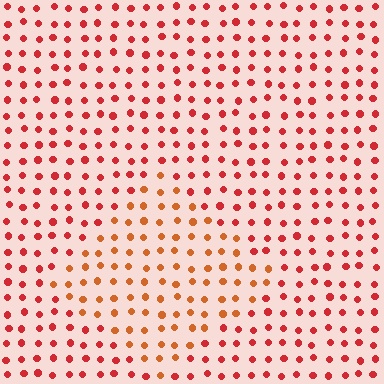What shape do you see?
I see a diamond.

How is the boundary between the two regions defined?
The boundary is defined purely by a slight shift in hue (about 26 degrees). Spacing, size, and orientation are identical on both sides.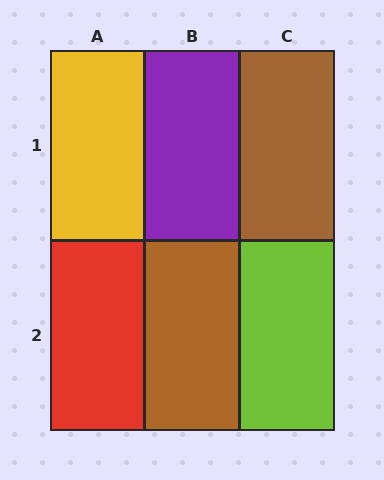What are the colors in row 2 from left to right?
Red, brown, lime.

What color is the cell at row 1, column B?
Purple.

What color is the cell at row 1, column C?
Brown.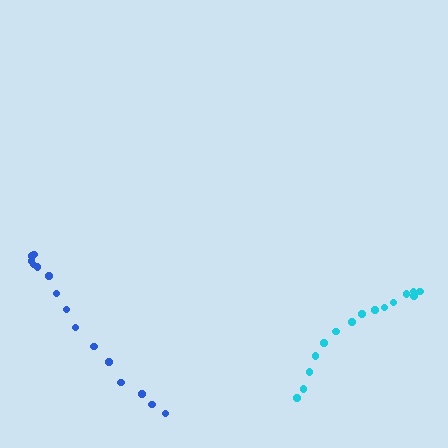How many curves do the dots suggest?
There are 2 distinct paths.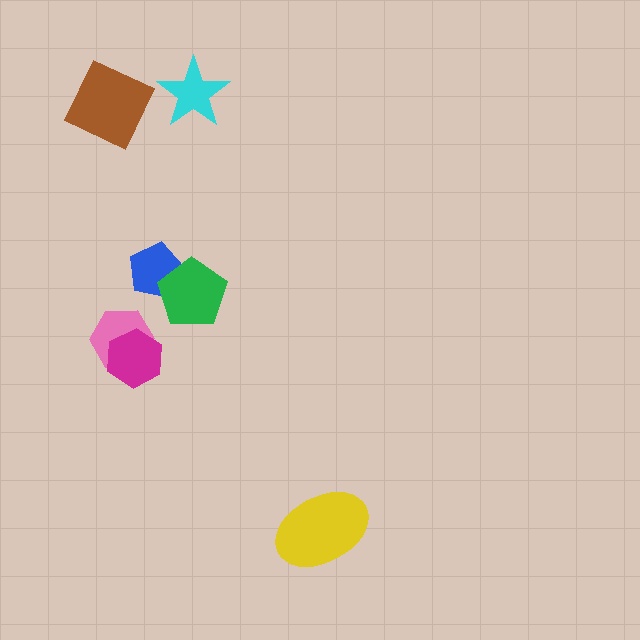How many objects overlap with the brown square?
0 objects overlap with the brown square.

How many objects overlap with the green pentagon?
1 object overlaps with the green pentagon.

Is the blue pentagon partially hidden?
Yes, it is partially covered by another shape.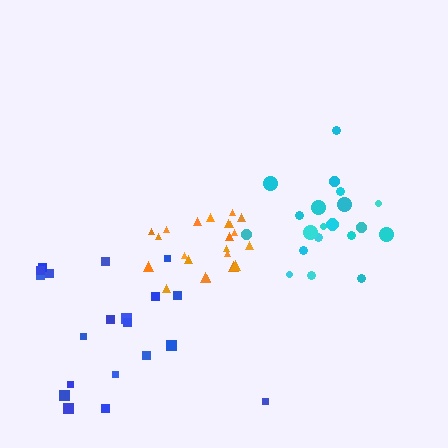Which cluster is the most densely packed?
Orange.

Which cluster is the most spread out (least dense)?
Blue.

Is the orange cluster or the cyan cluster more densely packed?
Orange.